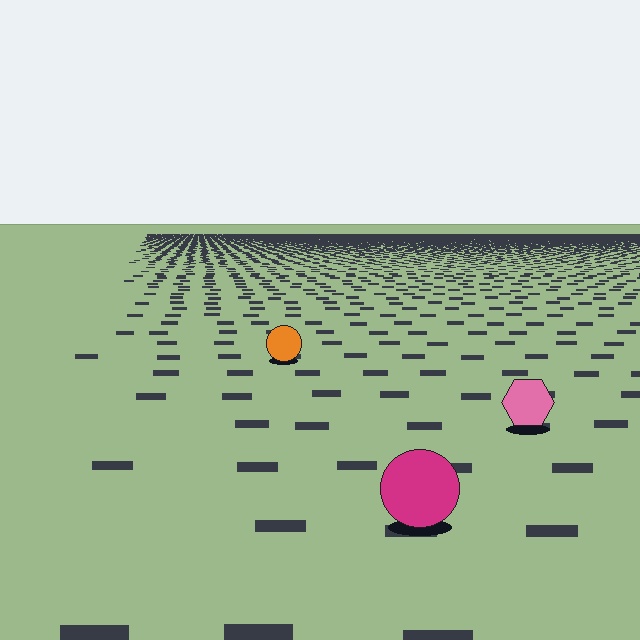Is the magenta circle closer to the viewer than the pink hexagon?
Yes. The magenta circle is closer — you can tell from the texture gradient: the ground texture is coarser near it.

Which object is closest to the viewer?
The magenta circle is closest. The texture marks near it are larger and more spread out.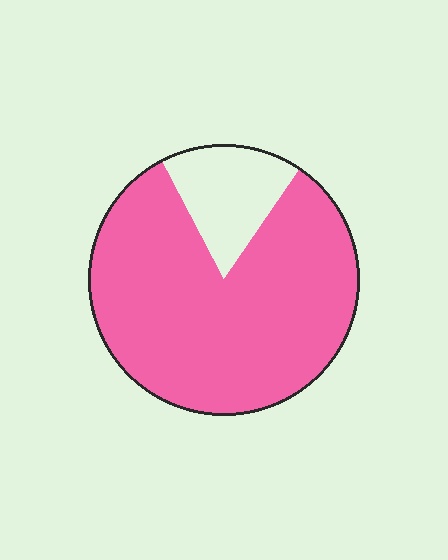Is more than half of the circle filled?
Yes.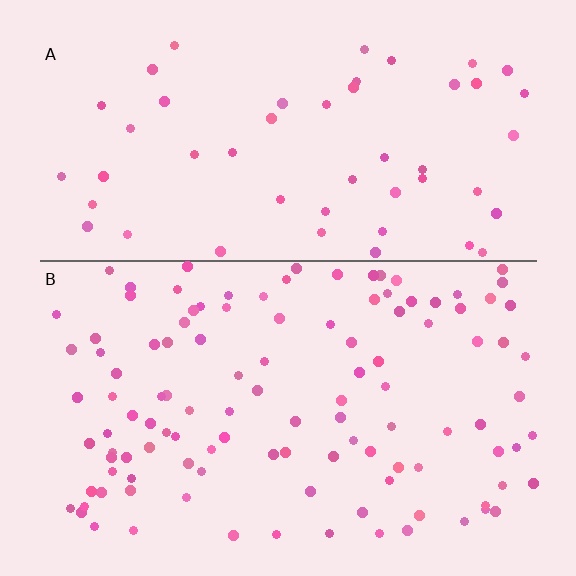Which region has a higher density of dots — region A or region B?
B (the bottom).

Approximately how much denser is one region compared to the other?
Approximately 2.2× — region B over region A.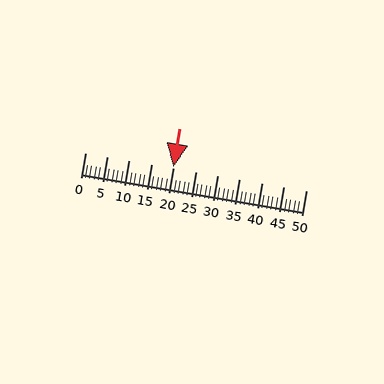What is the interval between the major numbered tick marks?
The major tick marks are spaced 5 units apart.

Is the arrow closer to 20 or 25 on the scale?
The arrow is closer to 20.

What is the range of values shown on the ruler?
The ruler shows values from 0 to 50.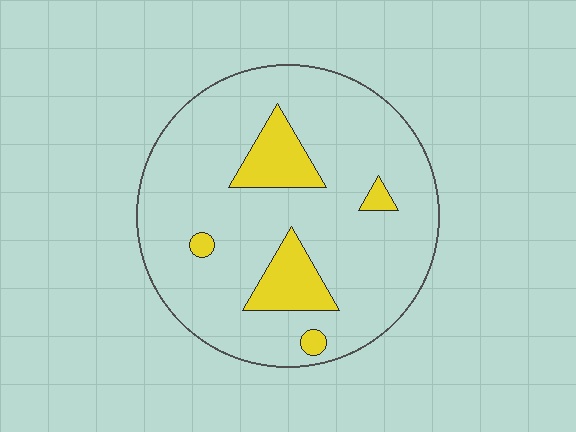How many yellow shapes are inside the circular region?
5.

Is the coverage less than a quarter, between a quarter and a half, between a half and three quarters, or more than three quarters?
Less than a quarter.